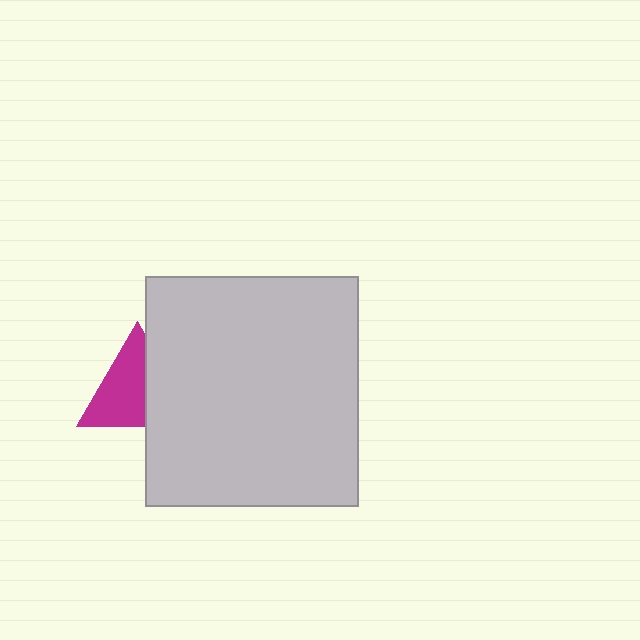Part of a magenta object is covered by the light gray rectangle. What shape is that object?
It is a triangle.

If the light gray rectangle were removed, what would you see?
You would see the complete magenta triangle.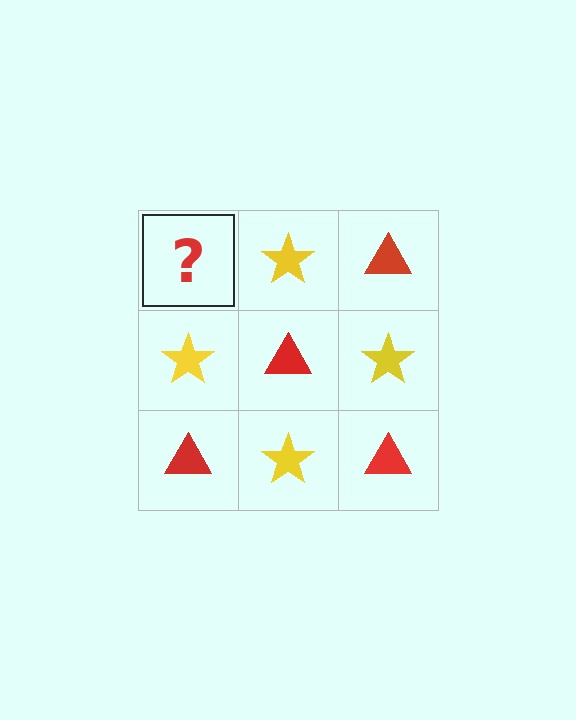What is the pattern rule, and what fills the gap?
The rule is that it alternates red triangle and yellow star in a checkerboard pattern. The gap should be filled with a red triangle.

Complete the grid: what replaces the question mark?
The question mark should be replaced with a red triangle.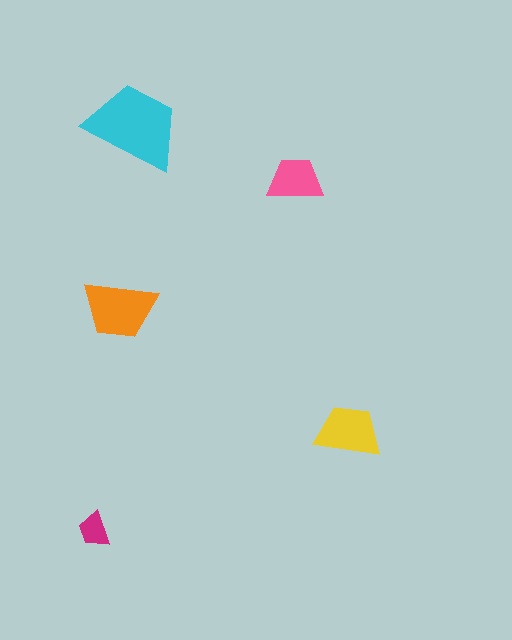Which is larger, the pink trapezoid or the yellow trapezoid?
The yellow one.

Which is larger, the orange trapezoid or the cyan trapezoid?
The cyan one.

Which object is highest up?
The cyan trapezoid is topmost.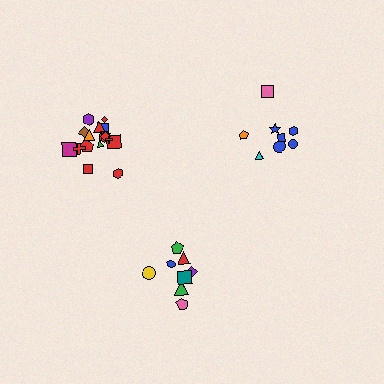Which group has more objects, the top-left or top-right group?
The top-left group.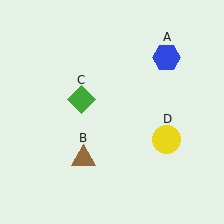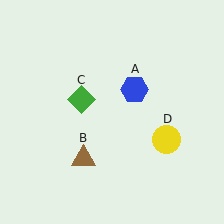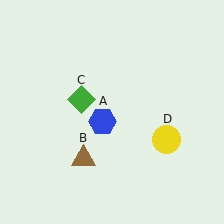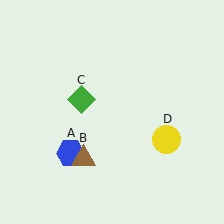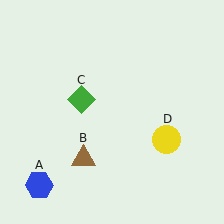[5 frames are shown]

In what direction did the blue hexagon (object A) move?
The blue hexagon (object A) moved down and to the left.